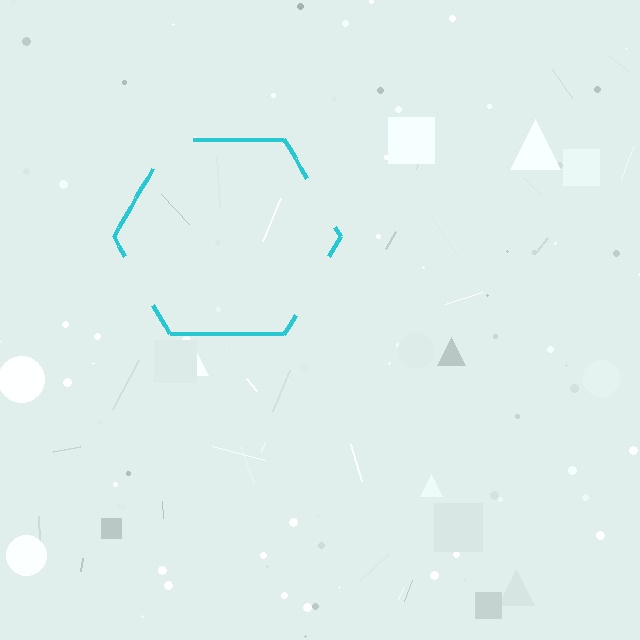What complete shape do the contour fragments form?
The contour fragments form a hexagon.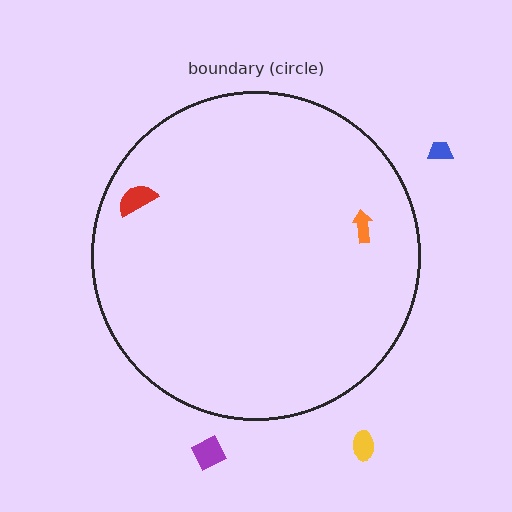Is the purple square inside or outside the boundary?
Outside.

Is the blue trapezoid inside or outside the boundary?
Outside.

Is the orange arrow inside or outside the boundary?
Inside.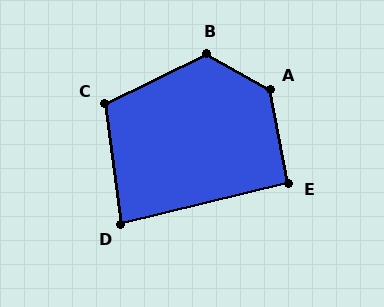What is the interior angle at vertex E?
Approximately 93 degrees (approximately right).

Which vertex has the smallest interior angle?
D, at approximately 84 degrees.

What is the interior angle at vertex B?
Approximately 124 degrees (obtuse).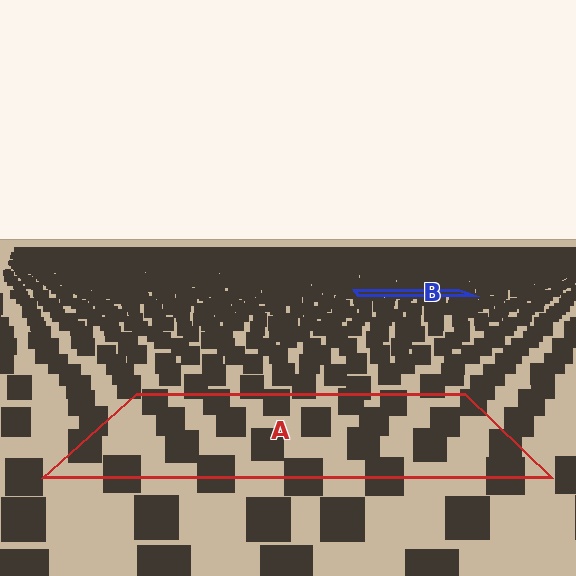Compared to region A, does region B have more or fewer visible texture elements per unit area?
Region B has more texture elements per unit area — they are packed more densely because it is farther away.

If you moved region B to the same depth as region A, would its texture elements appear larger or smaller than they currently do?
They would appear larger. At a closer depth, the same texture elements are projected at a bigger on-screen size.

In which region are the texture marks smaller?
The texture marks are smaller in region B, because it is farther away.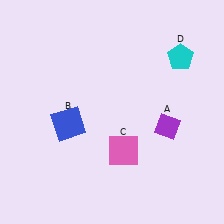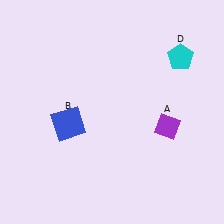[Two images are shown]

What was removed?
The pink square (C) was removed in Image 2.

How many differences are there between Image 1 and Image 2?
There is 1 difference between the two images.